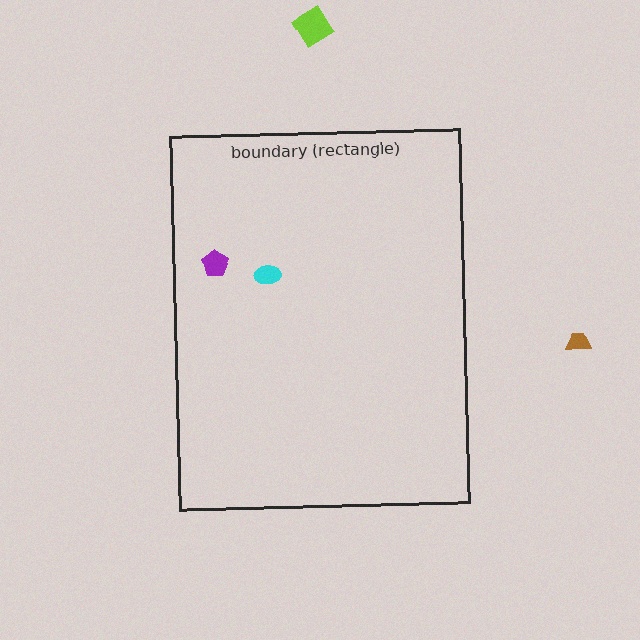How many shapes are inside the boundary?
2 inside, 2 outside.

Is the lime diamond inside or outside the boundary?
Outside.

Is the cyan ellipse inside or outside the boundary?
Inside.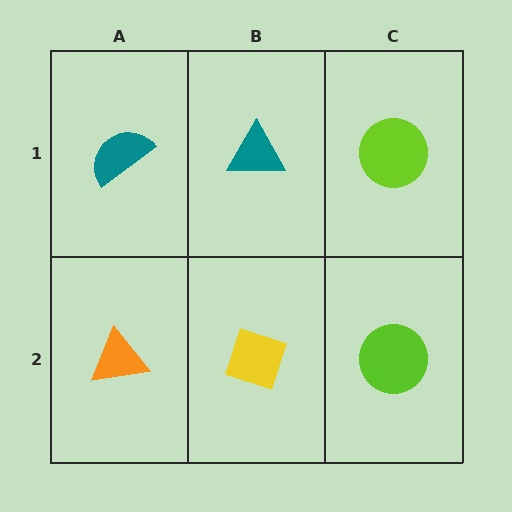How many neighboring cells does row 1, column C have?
2.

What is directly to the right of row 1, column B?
A lime circle.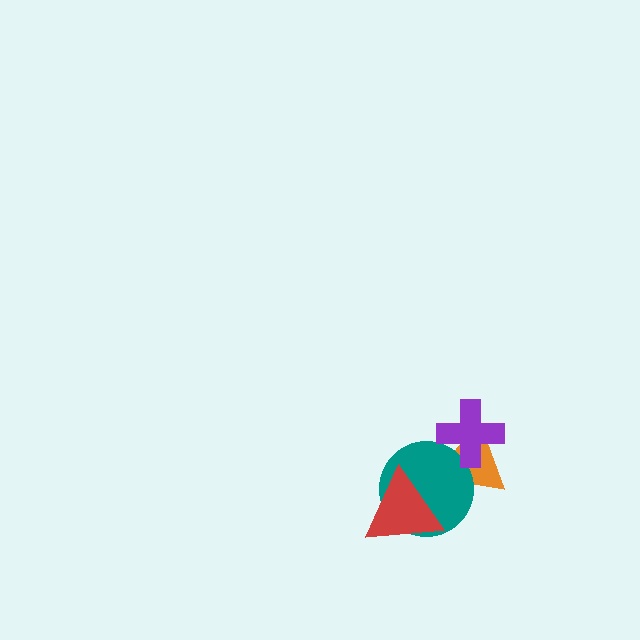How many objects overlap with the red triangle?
1 object overlaps with the red triangle.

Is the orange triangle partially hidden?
Yes, it is partially covered by another shape.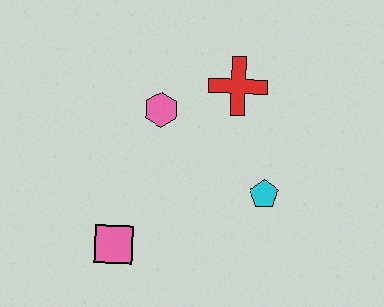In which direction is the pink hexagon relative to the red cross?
The pink hexagon is to the left of the red cross.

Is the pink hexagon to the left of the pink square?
No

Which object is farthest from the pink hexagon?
The pink square is farthest from the pink hexagon.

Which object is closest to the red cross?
The pink hexagon is closest to the red cross.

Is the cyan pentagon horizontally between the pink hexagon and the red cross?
No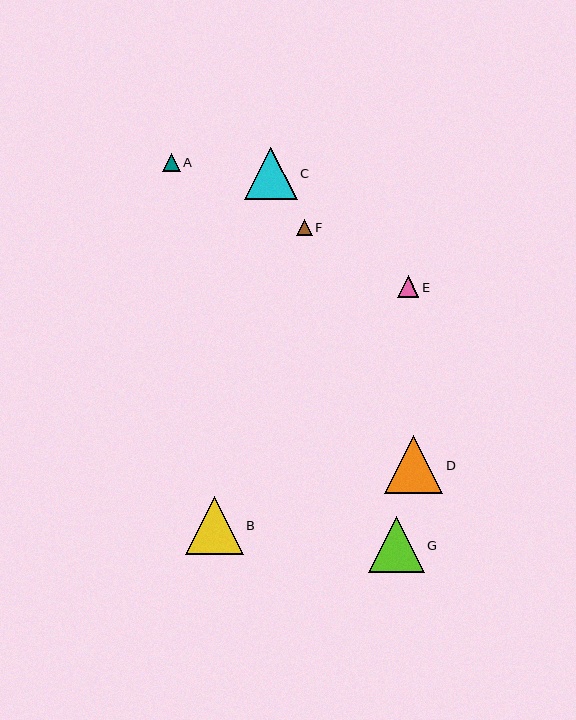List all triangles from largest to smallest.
From largest to smallest: D, B, G, C, E, A, F.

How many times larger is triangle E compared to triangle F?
Triangle E is approximately 1.4 times the size of triangle F.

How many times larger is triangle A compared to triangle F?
Triangle A is approximately 1.1 times the size of triangle F.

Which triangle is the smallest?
Triangle F is the smallest with a size of approximately 16 pixels.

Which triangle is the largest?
Triangle D is the largest with a size of approximately 58 pixels.